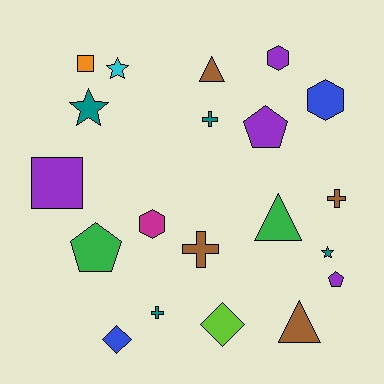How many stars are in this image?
There are 3 stars.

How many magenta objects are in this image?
There is 1 magenta object.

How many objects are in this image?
There are 20 objects.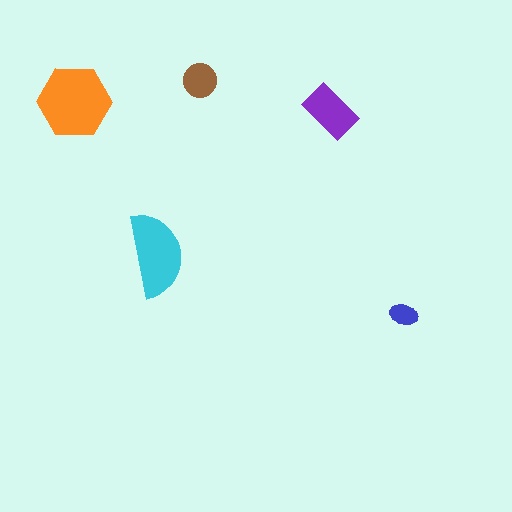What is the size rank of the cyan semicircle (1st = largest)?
2nd.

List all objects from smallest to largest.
The blue ellipse, the brown circle, the purple rectangle, the cyan semicircle, the orange hexagon.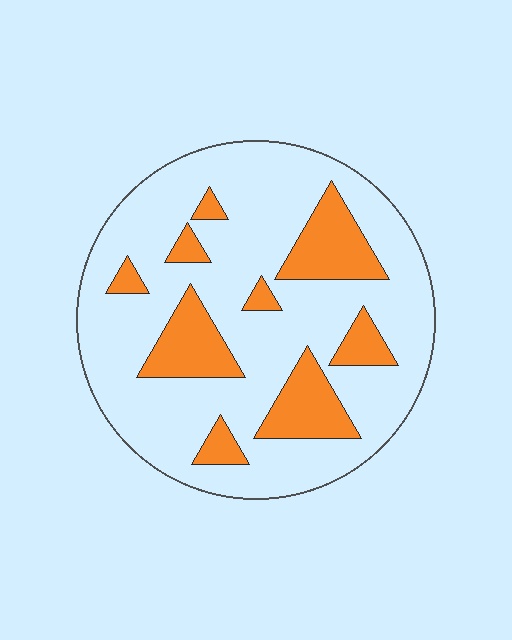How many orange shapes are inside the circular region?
9.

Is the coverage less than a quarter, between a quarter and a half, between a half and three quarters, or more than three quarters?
Less than a quarter.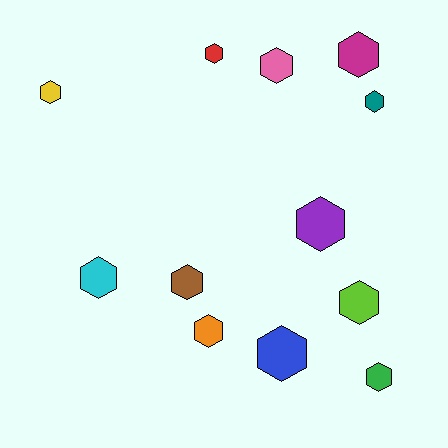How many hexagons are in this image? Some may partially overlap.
There are 12 hexagons.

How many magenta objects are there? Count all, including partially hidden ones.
There is 1 magenta object.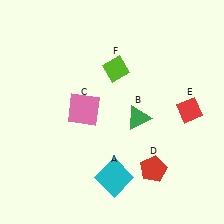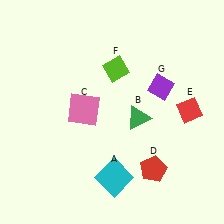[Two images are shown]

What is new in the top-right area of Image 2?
A purple diamond (G) was added in the top-right area of Image 2.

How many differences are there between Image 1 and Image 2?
There is 1 difference between the two images.